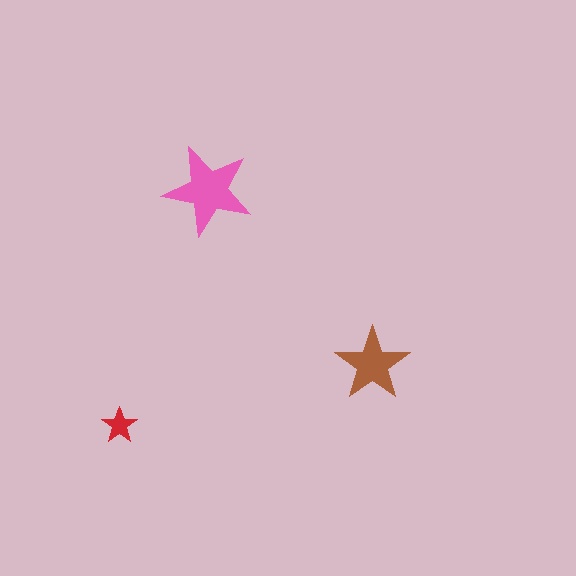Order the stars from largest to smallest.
the pink one, the brown one, the red one.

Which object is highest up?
The pink star is topmost.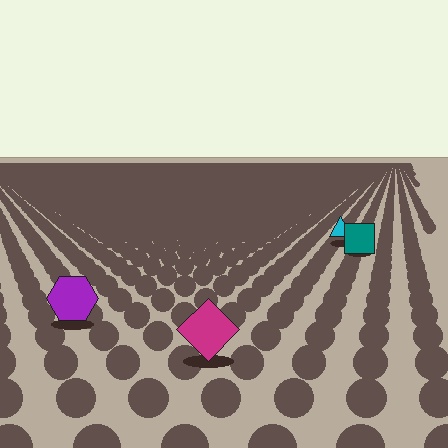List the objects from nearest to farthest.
From nearest to farthest: the magenta diamond, the purple hexagon, the teal square, the cyan triangle.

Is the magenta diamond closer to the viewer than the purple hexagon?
Yes. The magenta diamond is closer — you can tell from the texture gradient: the ground texture is coarser near it.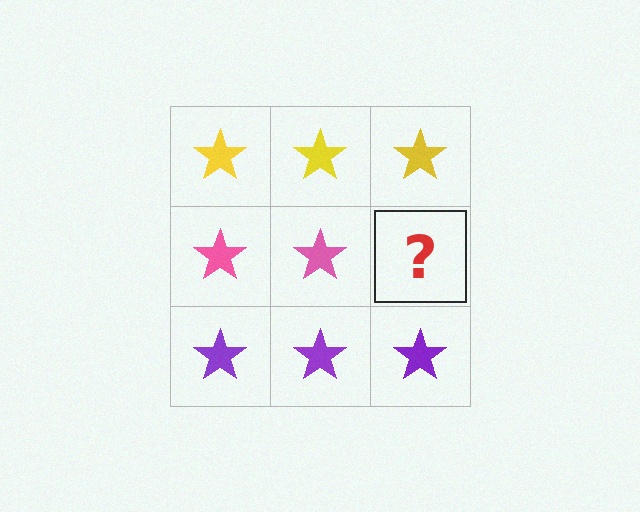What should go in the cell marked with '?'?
The missing cell should contain a pink star.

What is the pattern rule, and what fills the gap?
The rule is that each row has a consistent color. The gap should be filled with a pink star.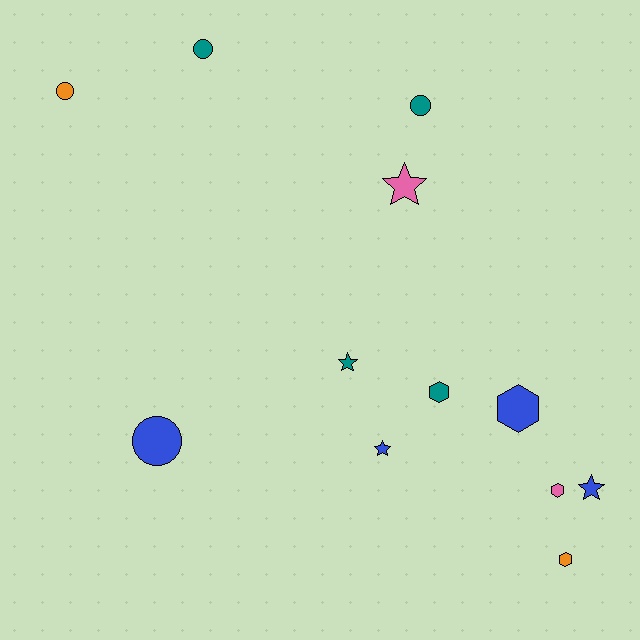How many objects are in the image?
There are 12 objects.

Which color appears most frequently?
Teal, with 4 objects.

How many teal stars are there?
There is 1 teal star.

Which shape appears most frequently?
Star, with 4 objects.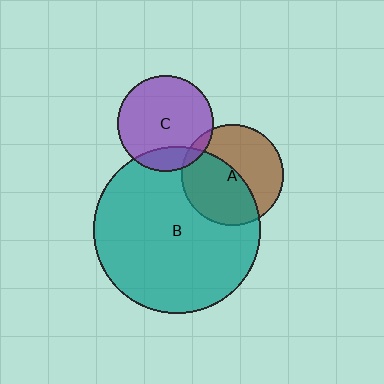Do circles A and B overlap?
Yes.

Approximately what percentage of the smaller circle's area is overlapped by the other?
Approximately 50%.